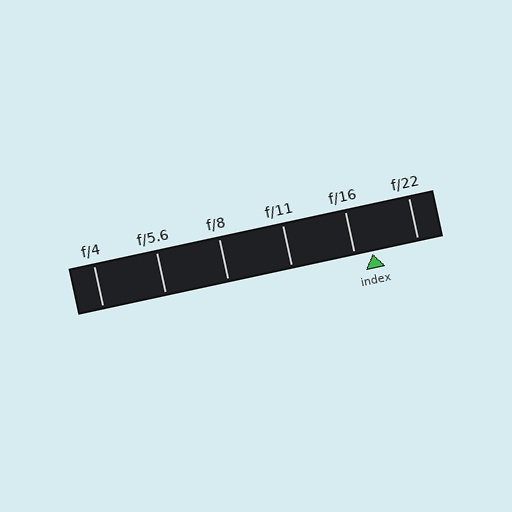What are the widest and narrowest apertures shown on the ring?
The widest aperture shown is f/4 and the narrowest is f/22.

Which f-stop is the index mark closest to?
The index mark is closest to f/16.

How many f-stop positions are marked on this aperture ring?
There are 6 f-stop positions marked.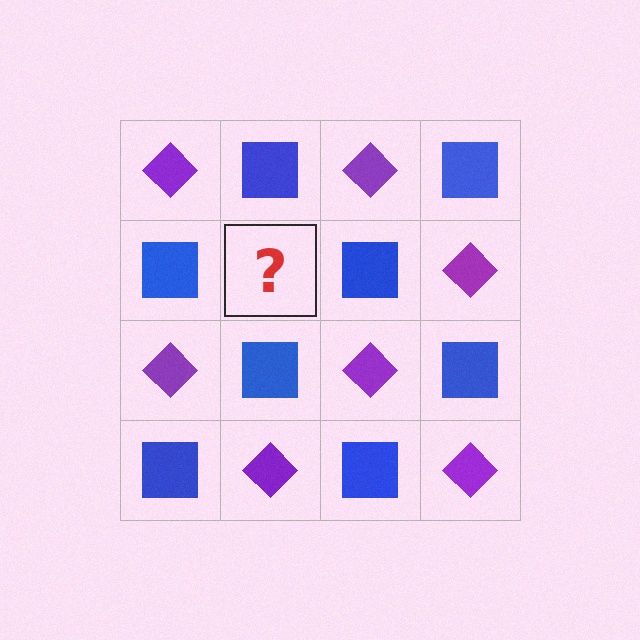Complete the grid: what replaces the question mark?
The question mark should be replaced with a purple diamond.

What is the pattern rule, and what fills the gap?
The rule is that it alternates purple diamond and blue square in a checkerboard pattern. The gap should be filled with a purple diamond.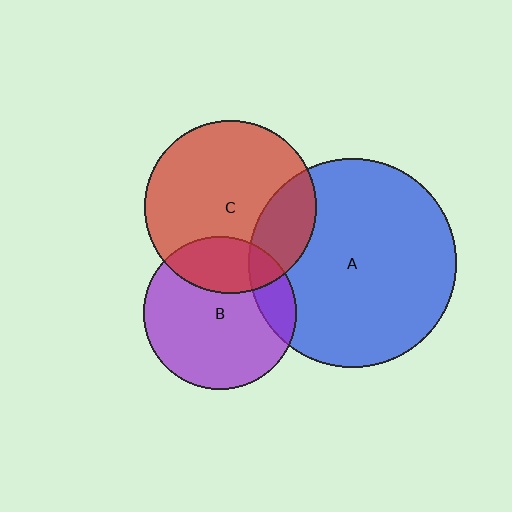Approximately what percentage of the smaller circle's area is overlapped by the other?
Approximately 25%.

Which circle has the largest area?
Circle A (blue).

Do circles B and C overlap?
Yes.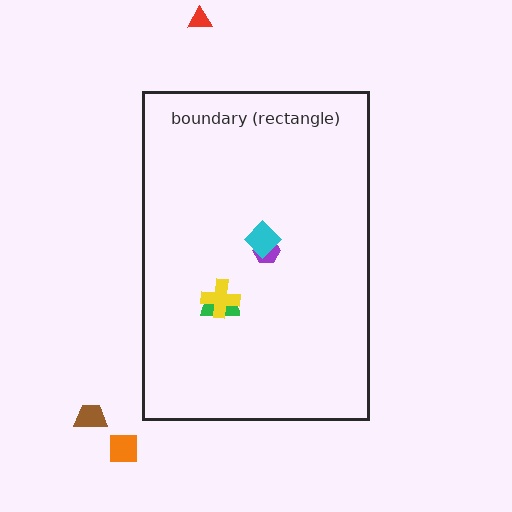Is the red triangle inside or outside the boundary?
Outside.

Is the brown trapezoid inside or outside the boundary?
Outside.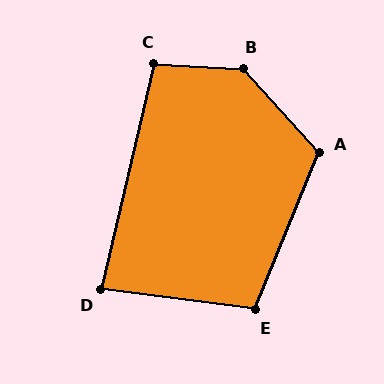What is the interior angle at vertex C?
Approximately 100 degrees (obtuse).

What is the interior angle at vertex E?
Approximately 105 degrees (obtuse).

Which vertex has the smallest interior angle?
D, at approximately 84 degrees.